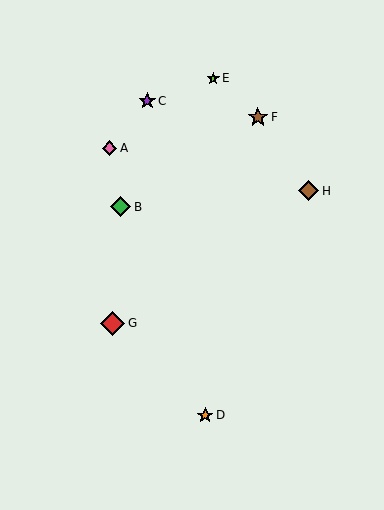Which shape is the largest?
The red diamond (labeled G) is the largest.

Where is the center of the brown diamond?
The center of the brown diamond is at (308, 191).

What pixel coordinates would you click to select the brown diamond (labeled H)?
Click at (308, 191) to select the brown diamond H.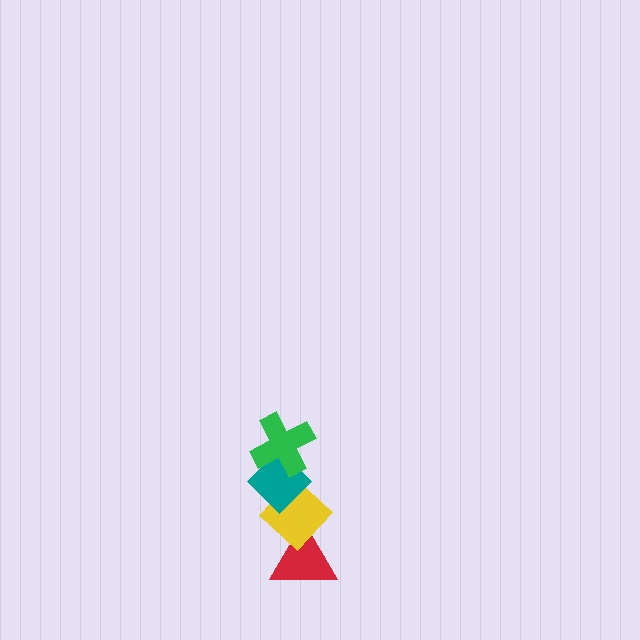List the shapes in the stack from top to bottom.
From top to bottom: the green cross, the teal diamond, the yellow diamond, the red triangle.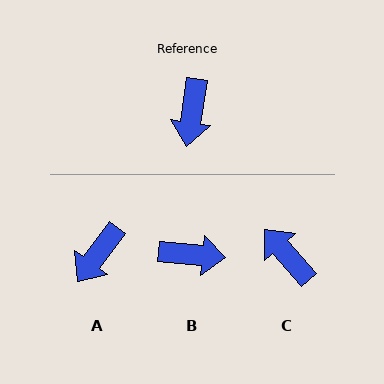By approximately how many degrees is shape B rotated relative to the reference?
Approximately 93 degrees counter-clockwise.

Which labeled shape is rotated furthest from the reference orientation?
C, about 130 degrees away.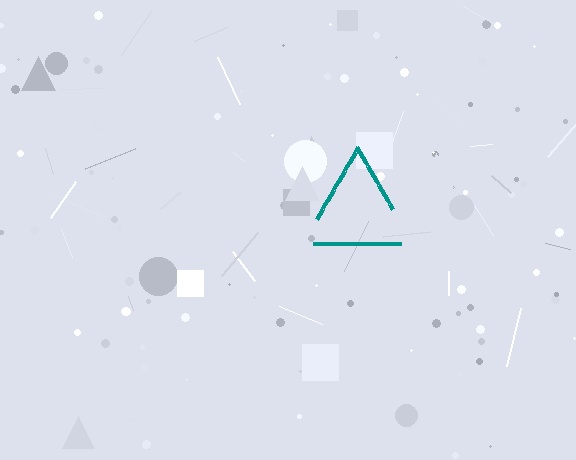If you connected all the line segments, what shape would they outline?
They would outline a triangle.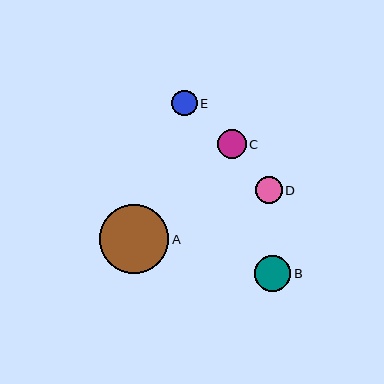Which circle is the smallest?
Circle E is the smallest with a size of approximately 26 pixels.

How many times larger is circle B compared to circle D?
Circle B is approximately 1.3 times the size of circle D.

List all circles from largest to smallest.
From largest to smallest: A, B, C, D, E.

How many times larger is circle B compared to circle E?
Circle B is approximately 1.4 times the size of circle E.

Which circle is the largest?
Circle A is the largest with a size of approximately 69 pixels.